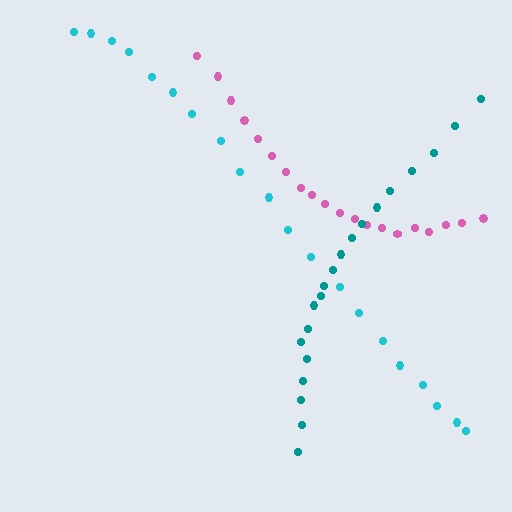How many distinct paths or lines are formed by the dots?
There are 3 distinct paths.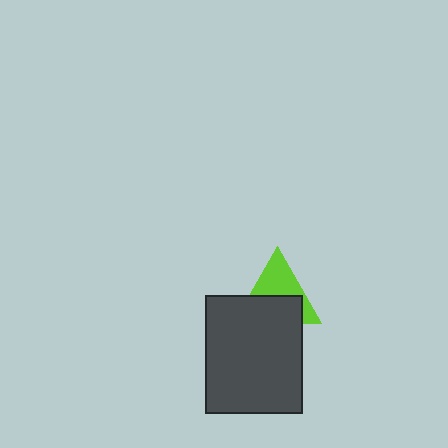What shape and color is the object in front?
The object in front is a dark gray rectangle.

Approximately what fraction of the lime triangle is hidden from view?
Roughly 50% of the lime triangle is hidden behind the dark gray rectangle.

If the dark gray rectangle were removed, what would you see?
You would see the complete lime triangle.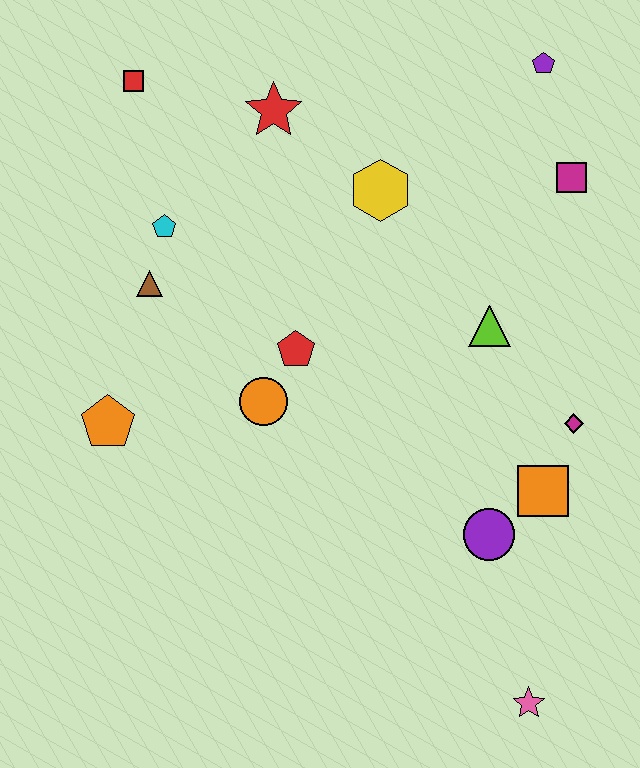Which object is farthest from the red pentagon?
The pink star is farthest from the red pentagon.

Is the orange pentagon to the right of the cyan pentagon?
No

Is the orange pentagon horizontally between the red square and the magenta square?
No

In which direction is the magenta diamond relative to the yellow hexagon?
The magenta diamond is below the yellow hexagon.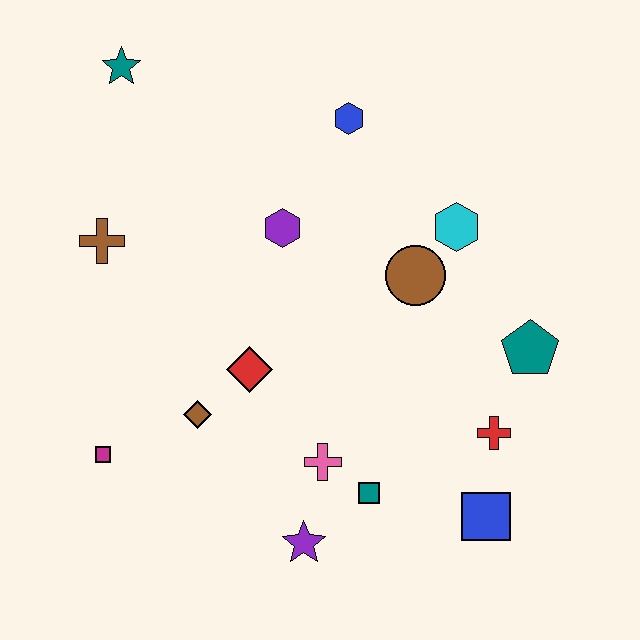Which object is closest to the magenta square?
The brown diamond is closest to the magenta square.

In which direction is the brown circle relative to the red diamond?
The brown circle is to the right of the red diamond.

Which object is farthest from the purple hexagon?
The blue square is farthest from the purple hexagon.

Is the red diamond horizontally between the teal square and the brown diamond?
Yes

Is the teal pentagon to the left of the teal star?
No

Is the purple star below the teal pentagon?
Yes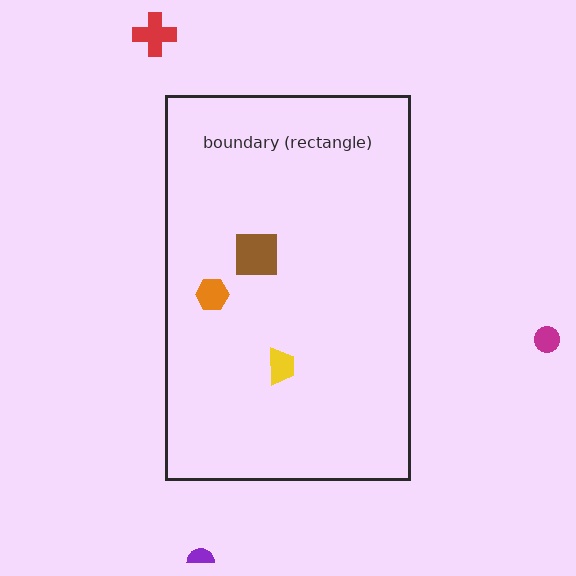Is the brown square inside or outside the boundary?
Inside.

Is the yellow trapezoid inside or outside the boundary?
Inside.